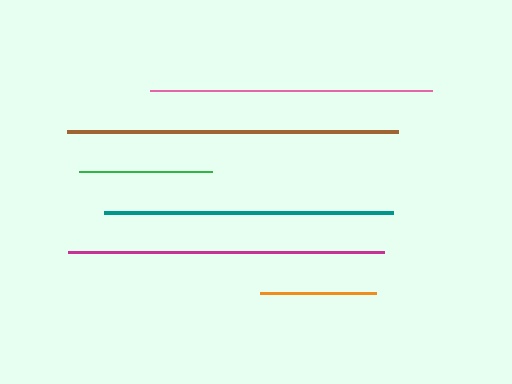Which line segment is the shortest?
The orange line is the shortest at approximately 116 pixels.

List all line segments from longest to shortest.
From longest to shortest: brown, magenta, teal, pink, green, orange.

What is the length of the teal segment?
The teal segment is approximately 289 pixels long.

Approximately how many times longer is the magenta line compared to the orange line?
The magenta line is approximately 2.7 times the length of the orange line.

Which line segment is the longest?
The brown line is the longest at approximately 331 pixels.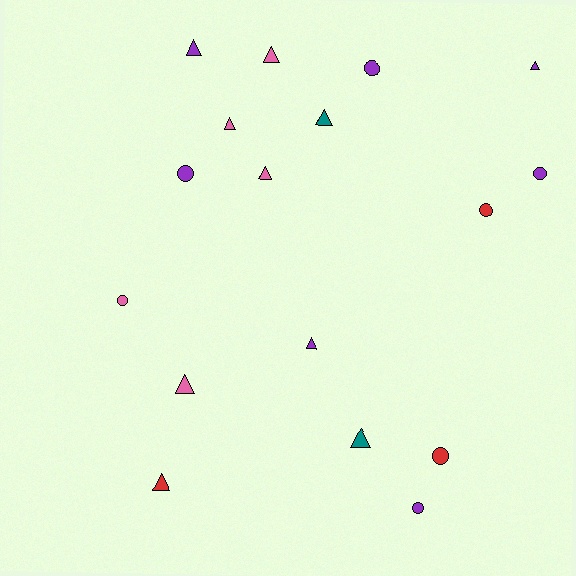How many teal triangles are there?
There are 2 teal triangles.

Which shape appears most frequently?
Triangle, with 10 objects.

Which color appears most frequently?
Purple, with 7 objects.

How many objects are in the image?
There are 17 objects.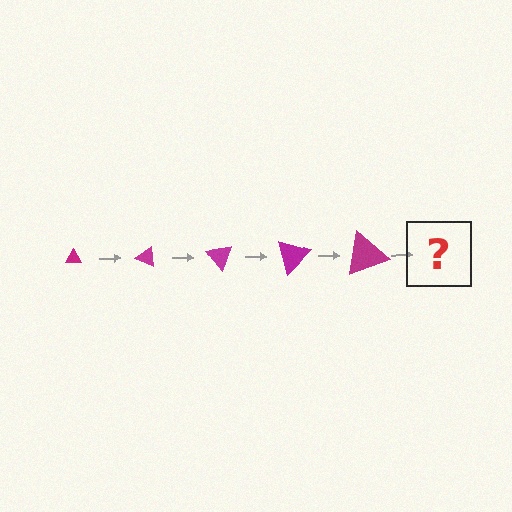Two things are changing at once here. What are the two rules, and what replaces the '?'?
The two rules are that the triangle grows larger each step and it rotates 25 degrees each step. The '?' should be a triangle, larger than the previous one and rotated 125 degrees from the start.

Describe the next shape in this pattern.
It should be a triangle, larger than the previous one and rotated 125 degrees from the start.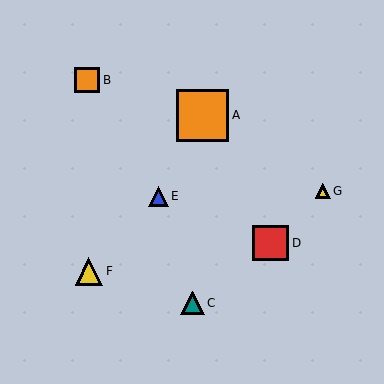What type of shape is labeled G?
Shape G is a yellow triangle.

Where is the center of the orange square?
The center of the orange square is at (203, 115).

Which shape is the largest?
The orange square (labeled A) is the largest.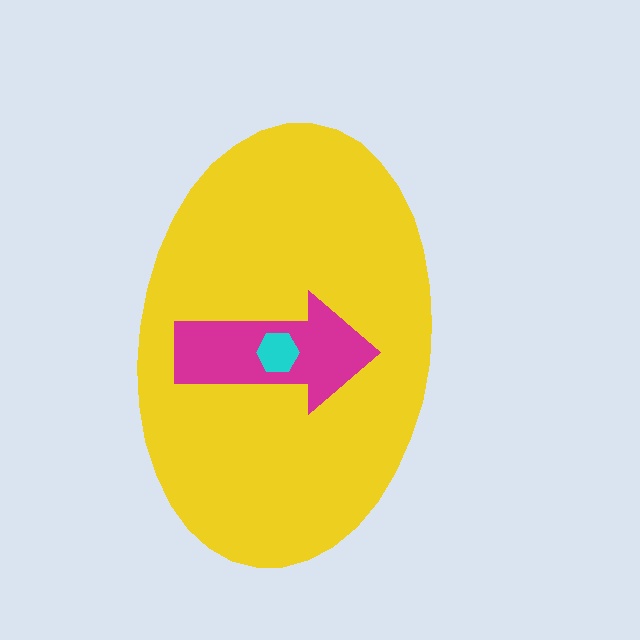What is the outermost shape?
The yellow ellipse.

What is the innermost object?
The cyan hexagon.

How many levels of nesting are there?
3.